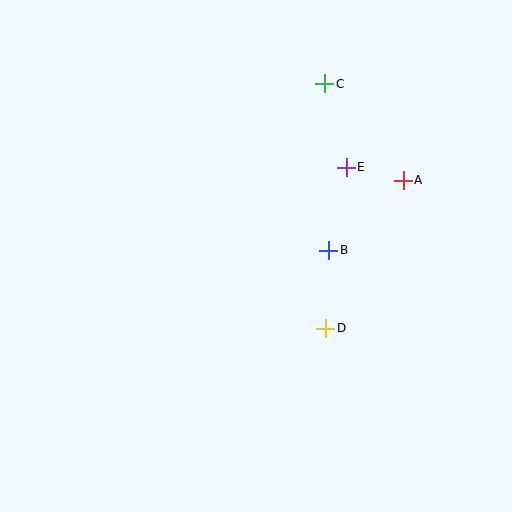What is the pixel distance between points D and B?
The distance between D and B is 78 pixels.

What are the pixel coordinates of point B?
Point B is at (329, 250).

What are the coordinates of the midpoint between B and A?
The midpoint between B and A is at (366, 215).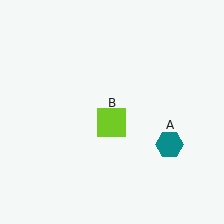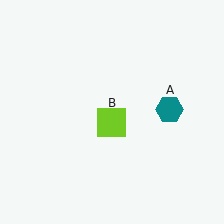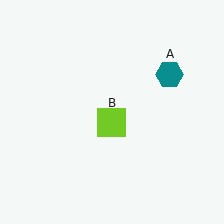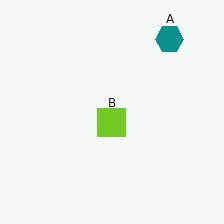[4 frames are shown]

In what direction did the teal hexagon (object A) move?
The teal hexagon (object A) moved up.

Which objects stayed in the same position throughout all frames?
Lime square (object B) remained stationary.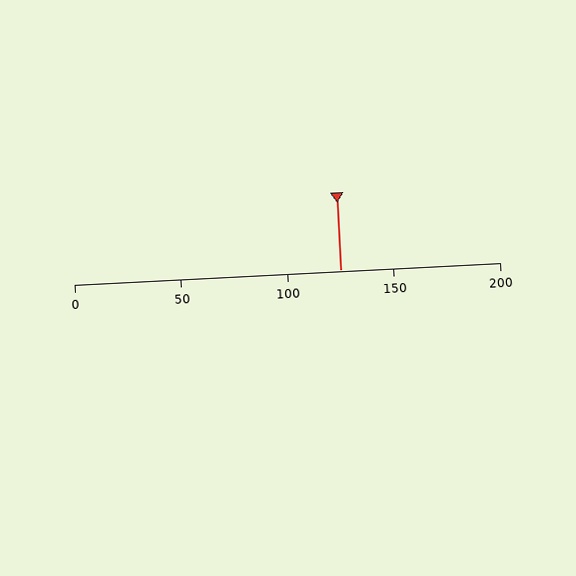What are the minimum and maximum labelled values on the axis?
The axis runs from 0 to 200.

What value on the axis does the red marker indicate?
The marker indicates approximately 125.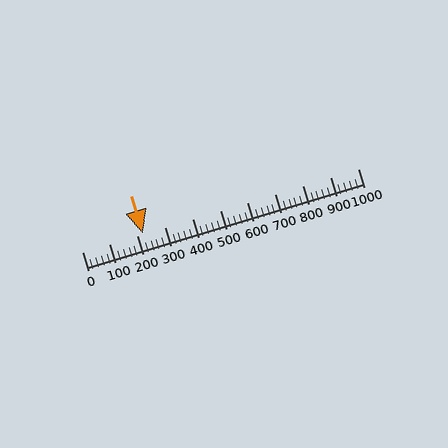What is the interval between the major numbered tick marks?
The major tick marks are spaced 100 units apart.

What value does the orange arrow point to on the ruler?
The orange arrow points to approximately 220.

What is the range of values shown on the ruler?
The ruler shows values from 0 to 1000.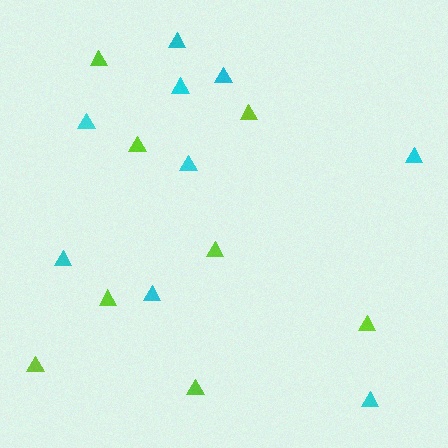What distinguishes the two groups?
There are 2 groups: one group of cyan triangles (9) and one group of lime triangles (8).